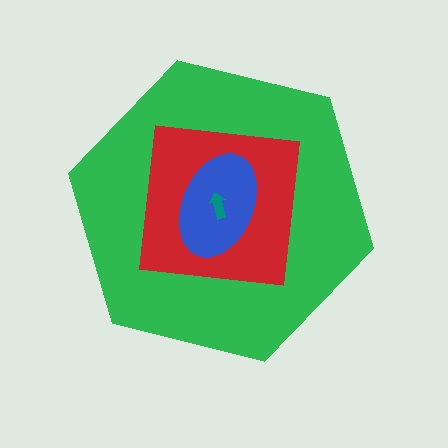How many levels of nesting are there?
4.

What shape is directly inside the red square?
The blue ellipse.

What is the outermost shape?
The green hexagon.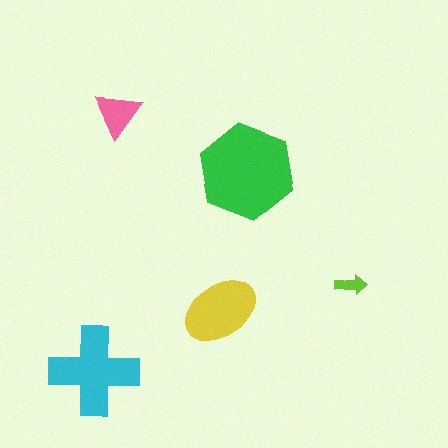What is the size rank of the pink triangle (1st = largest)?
4th.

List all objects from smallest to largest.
The lime arrow, the pink triangle, the yellow ellipse, the cyan cross, the green hexagon.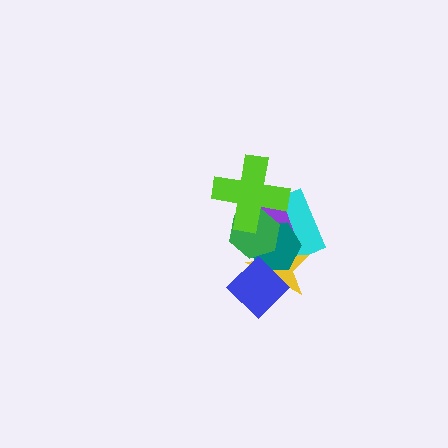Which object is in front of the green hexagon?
The lime cross is in front of the green hexagon.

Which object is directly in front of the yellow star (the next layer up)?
The teal hexagon is directly in front of the yellow star.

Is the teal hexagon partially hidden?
Yes, it is partially covered by another shape.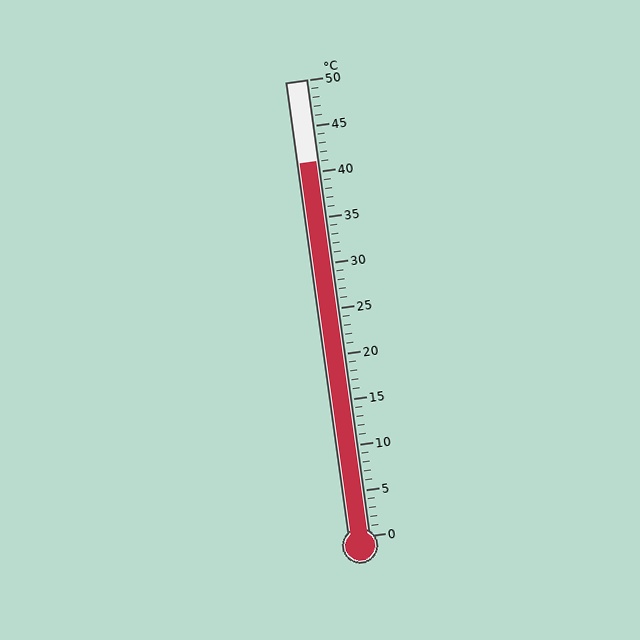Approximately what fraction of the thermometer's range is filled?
The thermometer is filled to approximately 80% of its range.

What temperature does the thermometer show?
The thermometer shows approximately 41°C.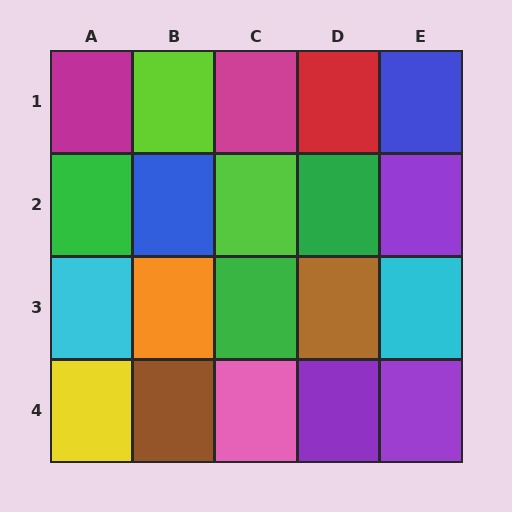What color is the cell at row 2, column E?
Purple.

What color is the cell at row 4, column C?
Pink.